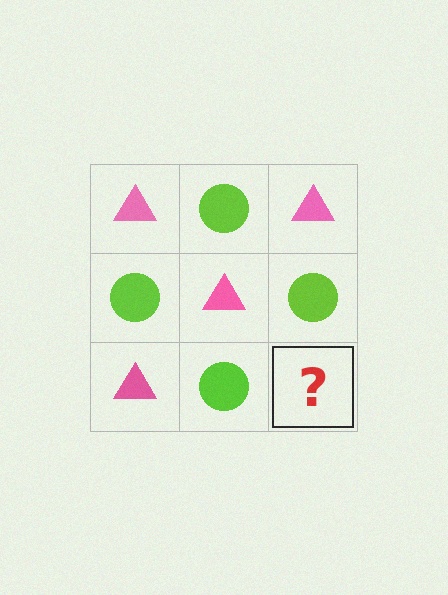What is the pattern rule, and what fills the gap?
The rule is that it alternates pink triangle and lime circle in a checkerboard pattern. The gap should be filled with a pink triangle.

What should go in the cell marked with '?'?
The missing cell should contain a pink triangle.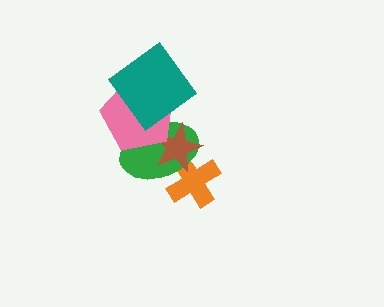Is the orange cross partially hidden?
Yes, it is partially covered by another shape.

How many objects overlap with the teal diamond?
2 objects overlap with the teal diamond.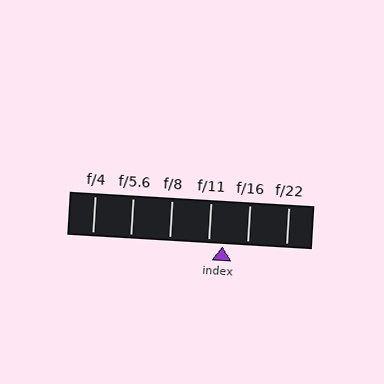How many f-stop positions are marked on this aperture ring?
There are 6 f-stop positions marked.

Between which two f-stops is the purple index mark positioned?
The index mark is between f/11 and f/16.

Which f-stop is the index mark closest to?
The index mark is closest to f/11.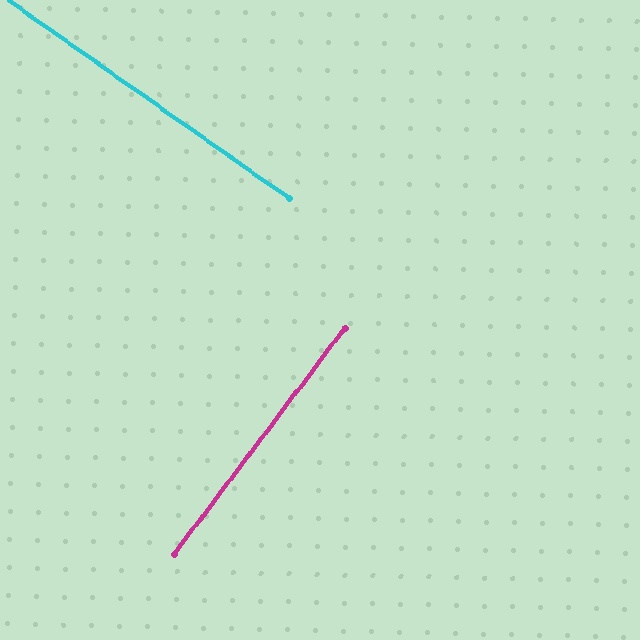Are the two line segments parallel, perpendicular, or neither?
Perpendicular — they meet at approximately 88°.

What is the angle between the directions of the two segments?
Approximately 88 degrees.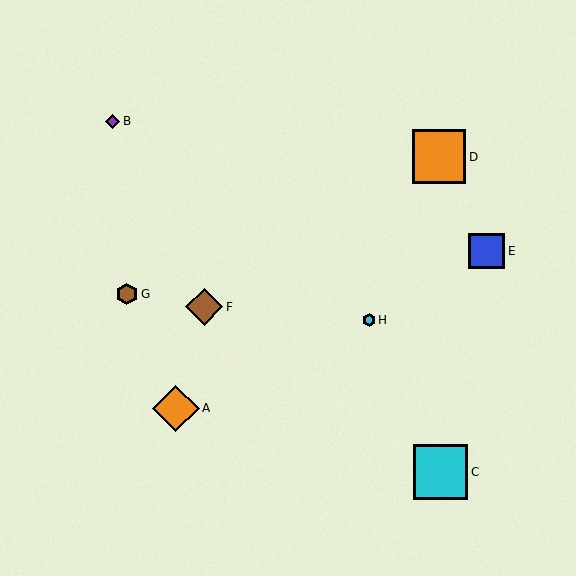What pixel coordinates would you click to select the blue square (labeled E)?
Click at (487, 251) to select the blue square E.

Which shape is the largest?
The cyan square (labeled C) is the largest.